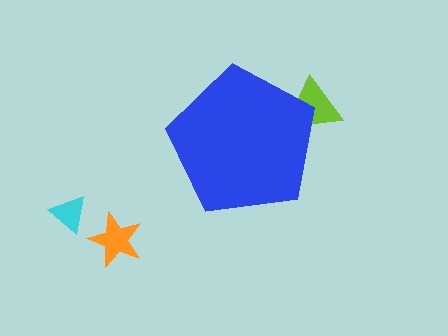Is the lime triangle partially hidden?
Yes, the lime triangle is partially hidden behind the blue pentagon.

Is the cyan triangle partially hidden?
No, the cyan triangle is fully visible.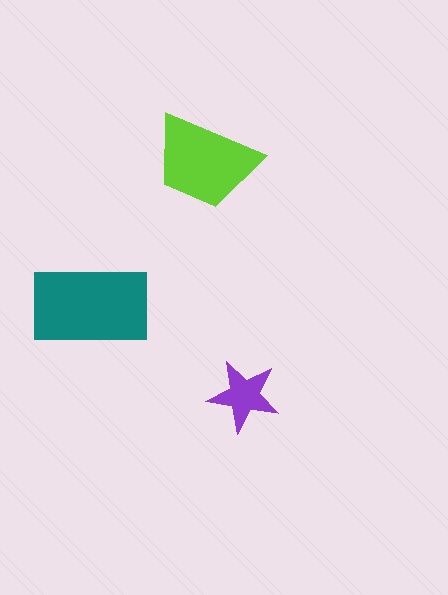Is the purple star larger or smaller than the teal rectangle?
Smaller.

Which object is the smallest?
The purple star.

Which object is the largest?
The teal rectangle.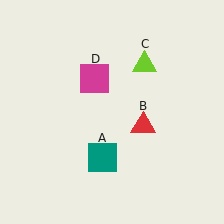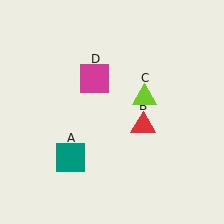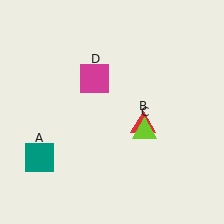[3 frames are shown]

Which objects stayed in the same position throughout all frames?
Red triangle (object B) and magenta square (object D) remained stationary.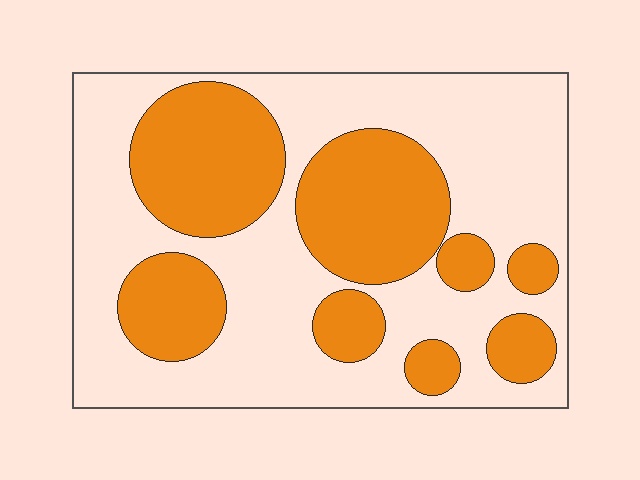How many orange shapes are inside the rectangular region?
8.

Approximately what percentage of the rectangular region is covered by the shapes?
Approximately 40%.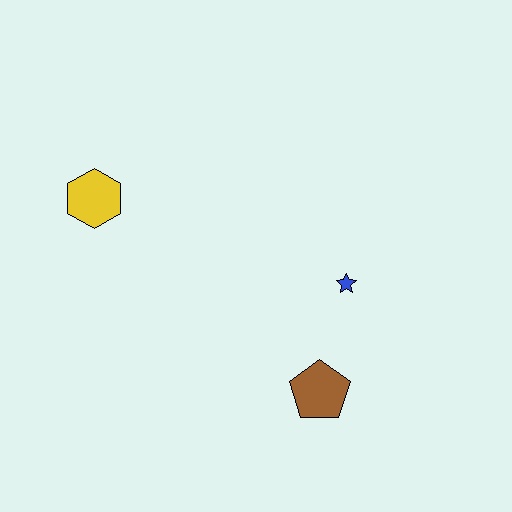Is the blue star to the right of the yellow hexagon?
Yes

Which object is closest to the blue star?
The brown pentagon is closest to the blue star.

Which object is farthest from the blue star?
The yellow hexagon is farthest from the blue star.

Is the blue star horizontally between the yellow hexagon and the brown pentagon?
No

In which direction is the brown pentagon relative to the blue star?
The brown pentagon is below the blue star.